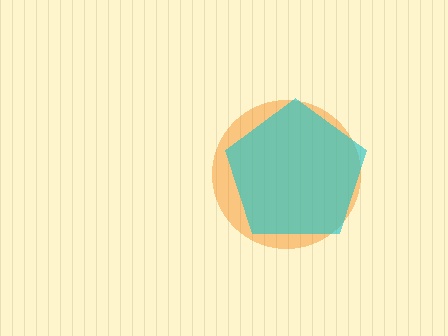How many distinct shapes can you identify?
There are 2 distinct shapes: an orange circle, a cyan pentagon.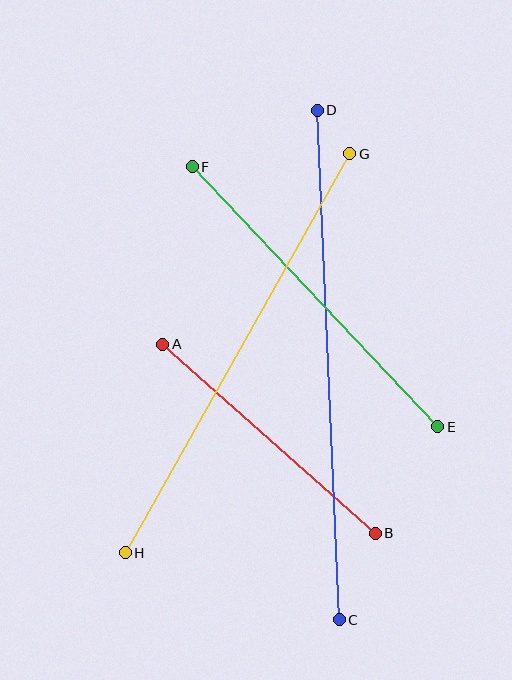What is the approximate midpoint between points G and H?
The midpoint is at approximately (237, 353) pixels.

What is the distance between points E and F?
The distance is approximately 358 pixels.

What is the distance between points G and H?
The distance is approximately 458 pixels.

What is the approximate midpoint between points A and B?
The midpoint is at approximately (269, 439) pixels.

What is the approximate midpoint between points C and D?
The midpoint is at approximately (328, 365) pixels.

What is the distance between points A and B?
The distance is approximately 284 pixels.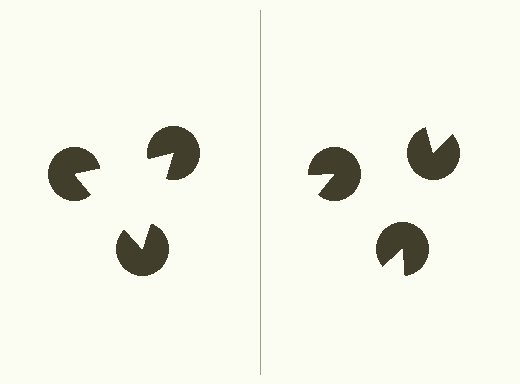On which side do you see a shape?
An illusory triangle appears on the left side. On the right side the wedge cuts are rotated, so no coherent shape forms.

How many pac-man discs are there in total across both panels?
6 — 3 on each side.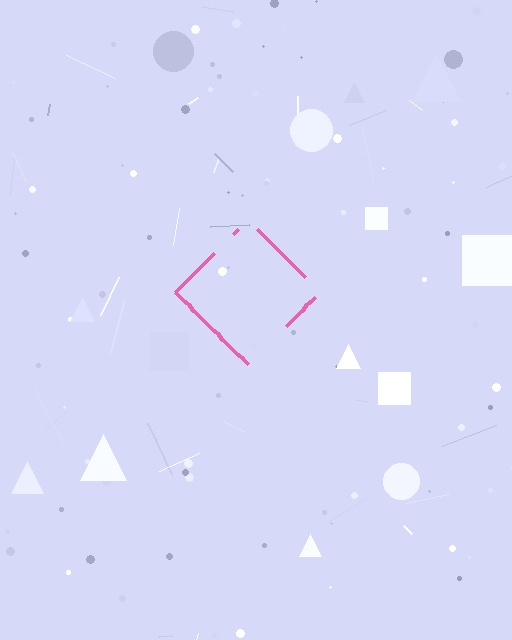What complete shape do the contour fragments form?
The contour fragments form a diamond.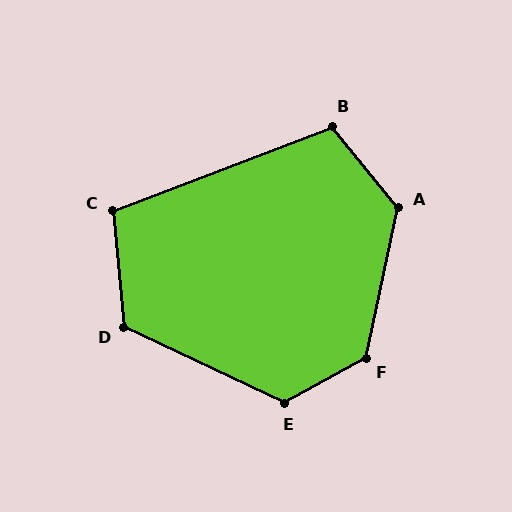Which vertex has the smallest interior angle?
C, at approximately 106 degrees.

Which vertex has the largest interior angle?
F, at approximately 131 degrees.